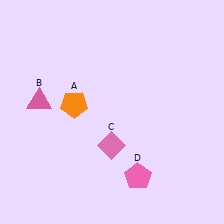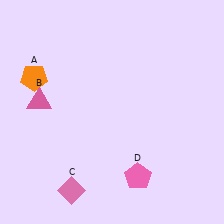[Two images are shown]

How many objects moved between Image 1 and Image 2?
2 objects moved between the two images.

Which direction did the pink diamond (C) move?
The pink diamond (C) moved down.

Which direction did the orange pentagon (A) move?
The orange pentagon (A) moved left.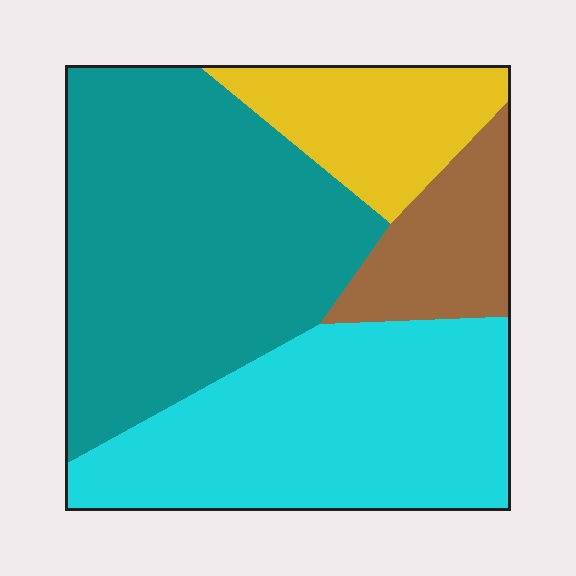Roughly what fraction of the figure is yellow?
Yellow covers 14% of the figure.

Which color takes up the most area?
Teal, at roughly 40%.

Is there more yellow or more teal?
Teal.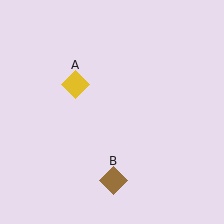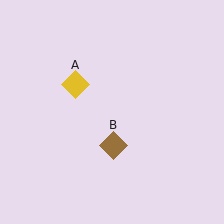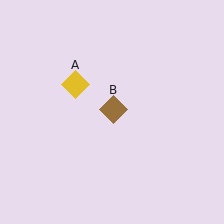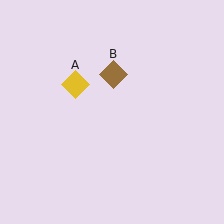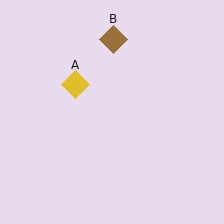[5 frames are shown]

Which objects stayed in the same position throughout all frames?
Yellow diamond (object A) remained stationary.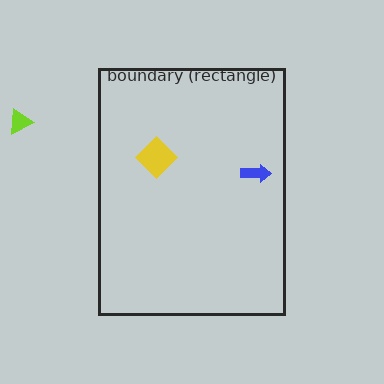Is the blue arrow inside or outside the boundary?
Inside.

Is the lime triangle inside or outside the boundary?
Outside.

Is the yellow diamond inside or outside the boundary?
Inside.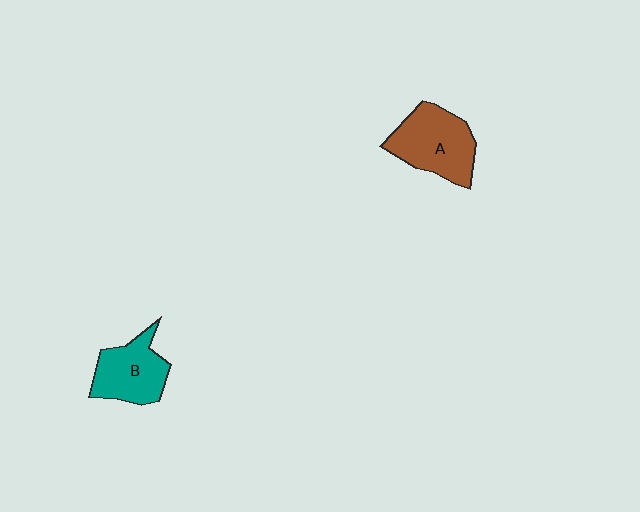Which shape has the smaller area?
Shape B (teal).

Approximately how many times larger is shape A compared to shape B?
Approximately 1.2 times.